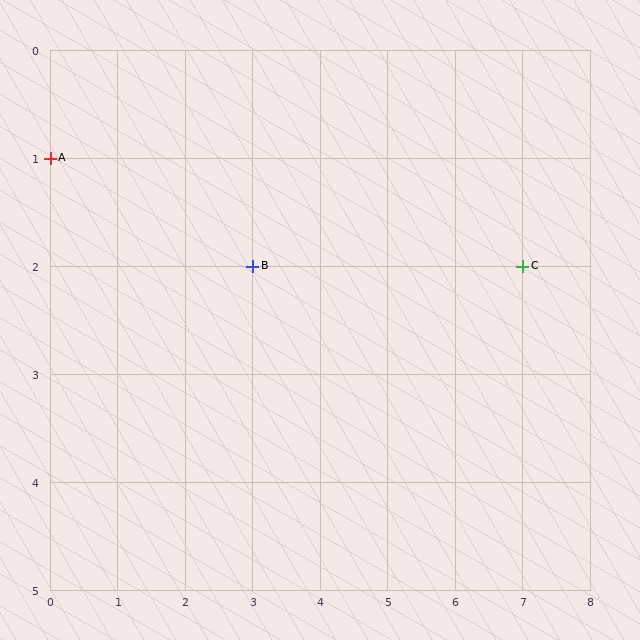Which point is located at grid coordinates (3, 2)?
Point B is at (3, 2).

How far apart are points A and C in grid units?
Points A and C are 7 columns and 1 row apart (about 7.1 grid units diagonally).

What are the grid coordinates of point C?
Point C is at grid coordinates (7, 2).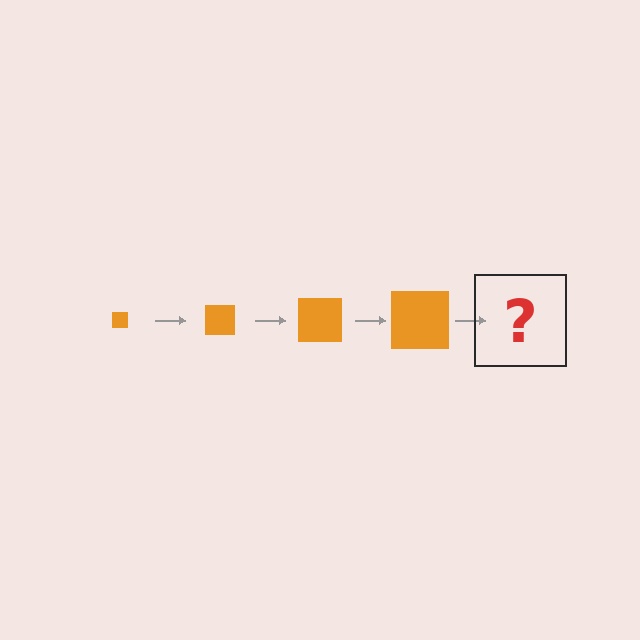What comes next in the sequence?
The next element should be an orange square, larger than the previous one.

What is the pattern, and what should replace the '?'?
The pattern is that the square gets progressively larger each step. The '?' should be an orange square, larger than the previous one.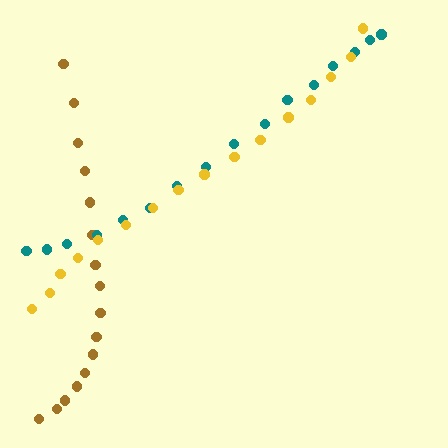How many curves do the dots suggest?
There are 3 distinct paths.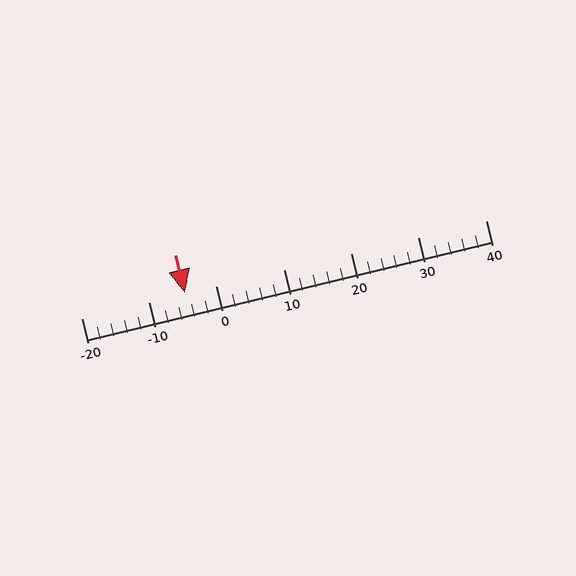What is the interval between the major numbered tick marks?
The major tick marks are spaced 10 units apart.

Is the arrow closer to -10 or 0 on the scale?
The arrow is closer to 0.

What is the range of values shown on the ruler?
The ruler shows values from -20 to 40.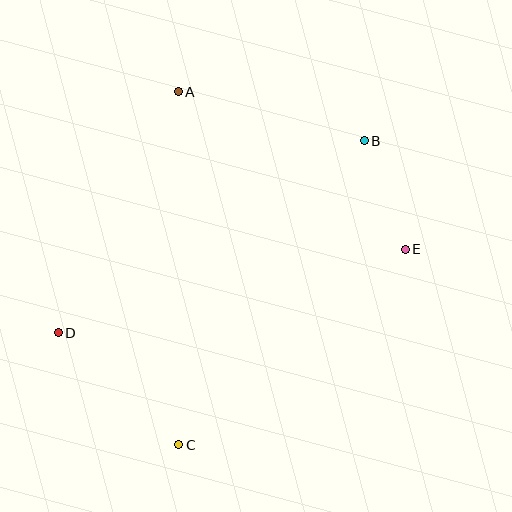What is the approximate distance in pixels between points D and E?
The distance between D and E is approximately 357 pixels.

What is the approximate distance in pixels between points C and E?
The distance between C and E is approximately 299 pixels.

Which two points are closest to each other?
Points B and E are closest to each other.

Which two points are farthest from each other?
Points B and D are farthest from each other.